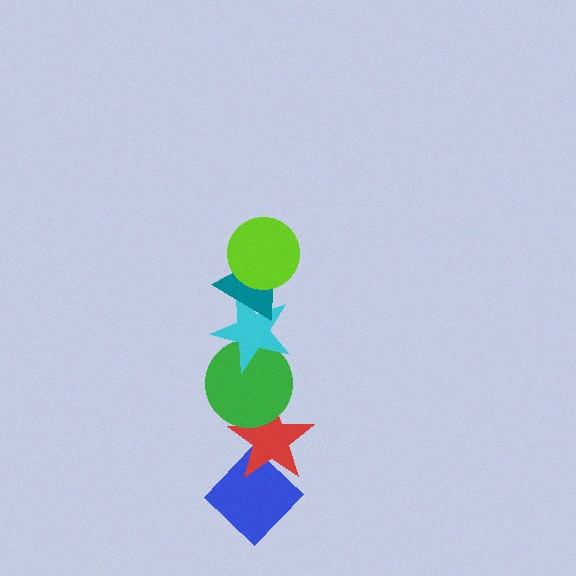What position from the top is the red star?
The red star is 5th from the top.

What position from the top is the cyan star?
The cyan star is 3rd from the top.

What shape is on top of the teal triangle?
The lime circle is on top of the teal triangle.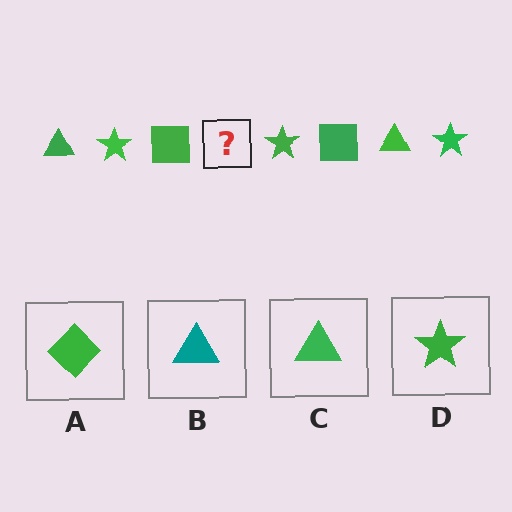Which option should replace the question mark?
Option C.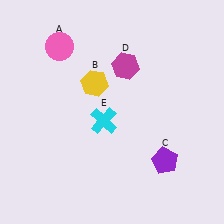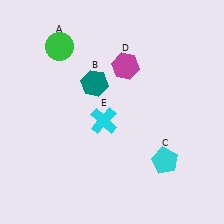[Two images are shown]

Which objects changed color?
A changed from pink to green. B changed from yellow to teal. C changed from purple to cyan.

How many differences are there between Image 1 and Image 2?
There are 3 differences between the two images.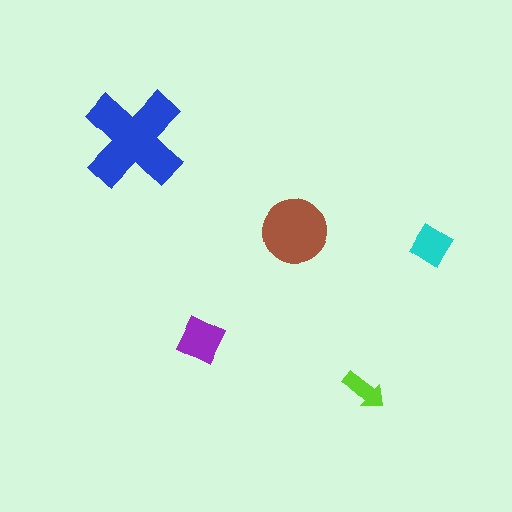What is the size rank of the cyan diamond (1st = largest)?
4th.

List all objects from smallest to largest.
The lime arrow, the cyan diamond, the purple square, the brown circle, the blue cross.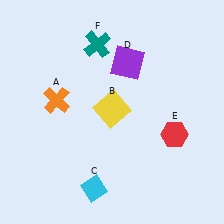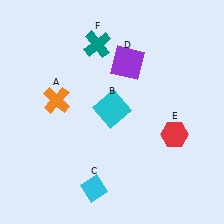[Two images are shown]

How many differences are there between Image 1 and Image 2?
There is 1 difference between the two images.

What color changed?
The square (B) changed from yellow in Image 1 to cyan in Image 2.